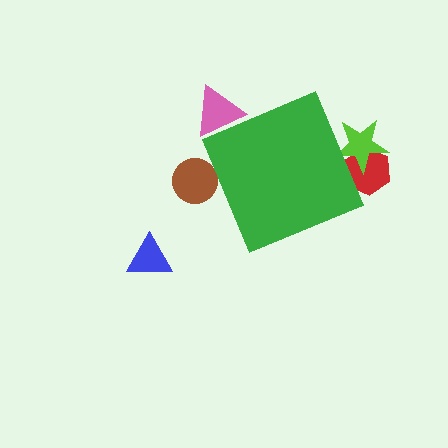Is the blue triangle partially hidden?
No, the blue triangle is fully visible.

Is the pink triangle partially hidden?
Yes, the pink triangle is partially hidden behind the green diamond.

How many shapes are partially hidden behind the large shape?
4 shapes are partially hidden.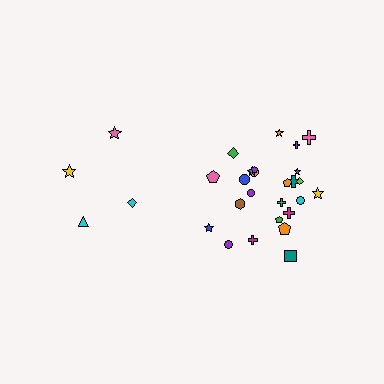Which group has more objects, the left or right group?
The right group.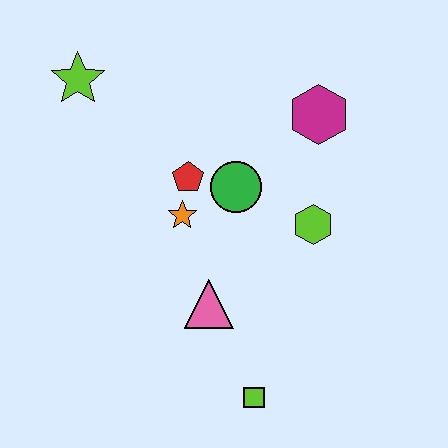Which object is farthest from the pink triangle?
The lime star is farthest from the pink triangle.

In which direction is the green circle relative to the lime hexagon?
The green circle is to the left of the lime hexagon.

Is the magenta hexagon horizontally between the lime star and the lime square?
No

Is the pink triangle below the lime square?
No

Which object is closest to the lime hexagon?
The green circle is closest to the lime hexagon.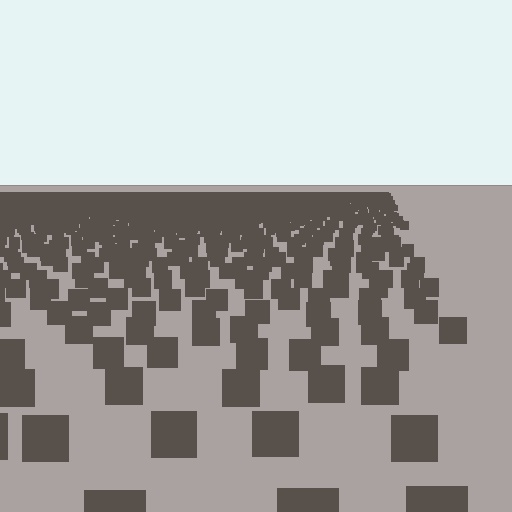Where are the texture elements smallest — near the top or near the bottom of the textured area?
Near the top.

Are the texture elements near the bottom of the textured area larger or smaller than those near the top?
Larger. Near the bottom, elements are closer to the viewer and appear at a bigger on-screen size.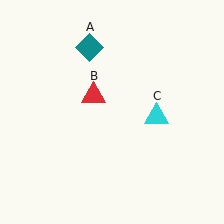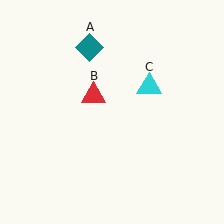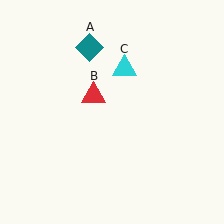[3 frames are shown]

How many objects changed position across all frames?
1 object changed position: cyan triangle (object C).